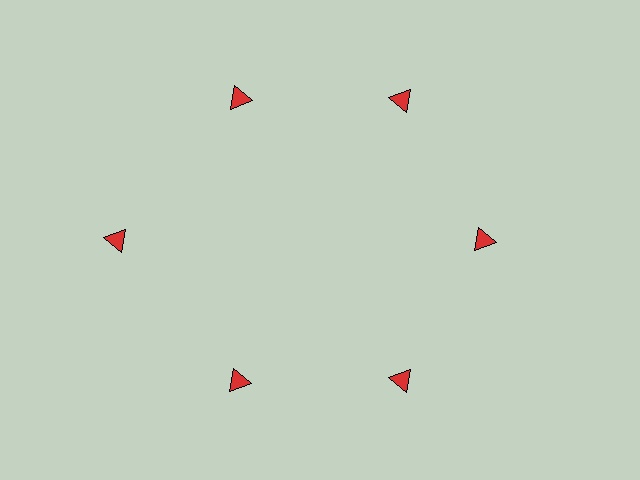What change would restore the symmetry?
The symmetry would be restored by moving it inward, back onto the ring so that all 6 triangles sit at equal angles and equal distance from the center.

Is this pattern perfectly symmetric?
No. The 6 red triangles are arranged in a ring, but one element near the 9 o'clock position is pushed outward from the center, breaking the 6-fold rotational symmetry.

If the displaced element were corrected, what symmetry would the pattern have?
It would have 6-fold rotational symmetry — the pattern would map onto itself every 60 degrees.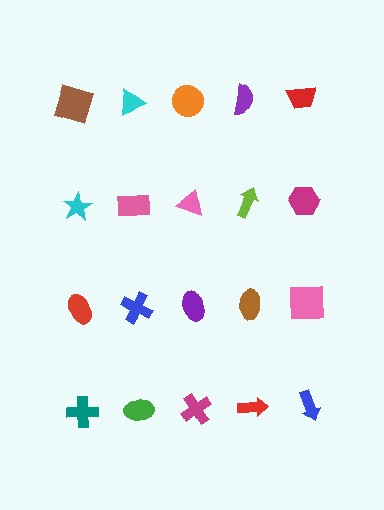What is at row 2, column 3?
A pink triangle.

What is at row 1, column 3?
An orange circle.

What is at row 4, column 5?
A blue arrow.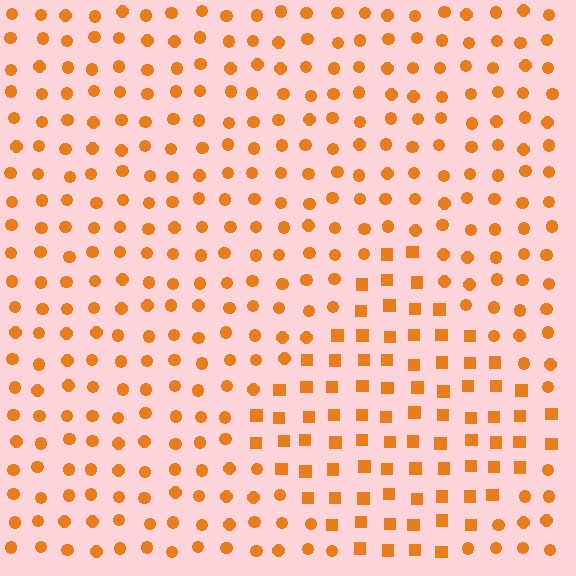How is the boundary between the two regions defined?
The boundary is defined by a change in element shape: squares inside vs. circles outside. All elements share the same color and spacing.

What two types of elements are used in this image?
The image uses squares inside the diamond region and circles outside it.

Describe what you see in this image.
The image is filled with small orange elements arranged in a uniform grid. A diamond-shaped region contains squares, while the surrounding area contains circles. The boundary is defined purely by the change in element shape.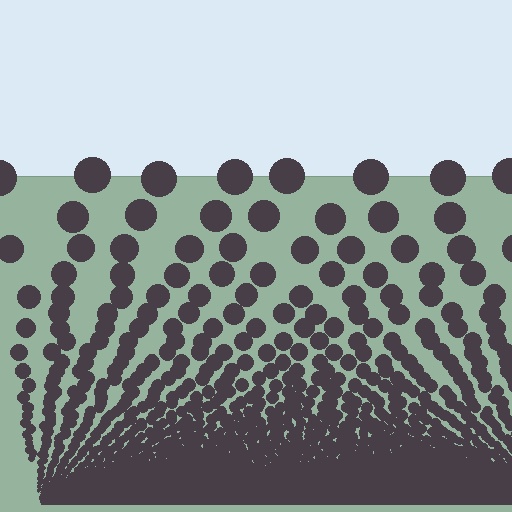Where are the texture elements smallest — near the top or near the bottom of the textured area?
Near the bottom.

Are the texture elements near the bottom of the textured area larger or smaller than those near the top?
Smaller. The gradient is inverted — elements near the bottom are smaller and denser.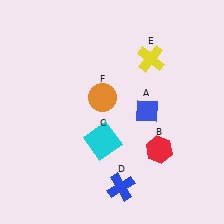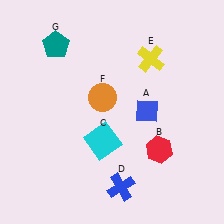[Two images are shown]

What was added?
A teal pentagon (G) was added in Image 2.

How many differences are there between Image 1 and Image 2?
There is 1 difference between the two images.